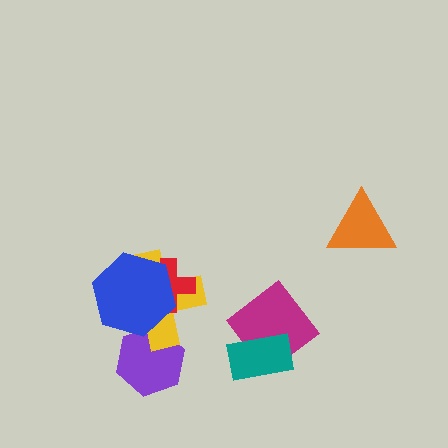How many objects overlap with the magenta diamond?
1 object overlaps with the magenta diamond.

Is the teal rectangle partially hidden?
No, no other shape covers it.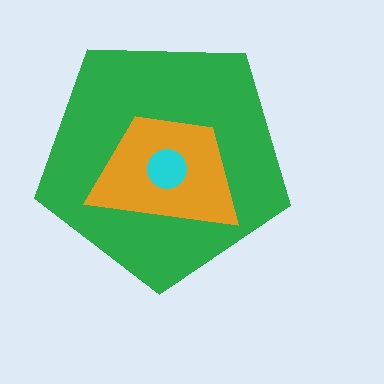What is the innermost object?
The cyan circle.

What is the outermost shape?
The green pentagon.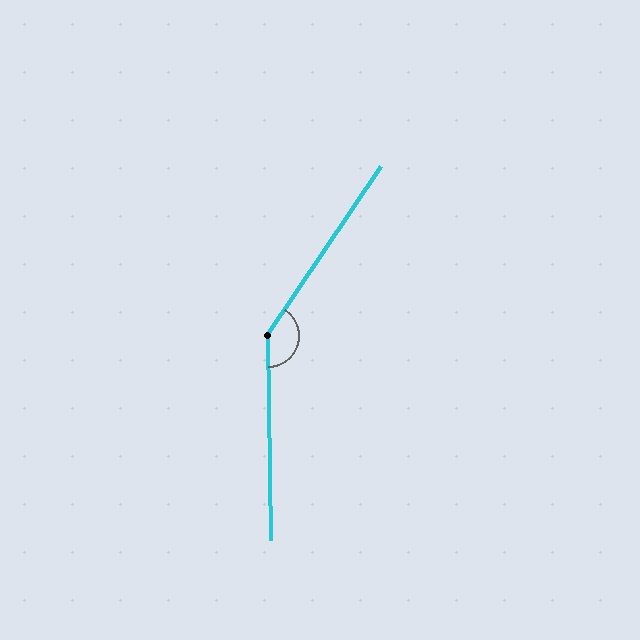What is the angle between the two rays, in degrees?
Approximately 145 degrees.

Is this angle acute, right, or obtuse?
It is obtuse.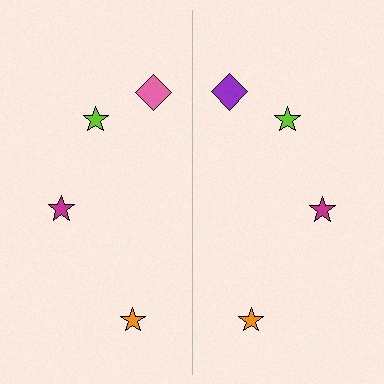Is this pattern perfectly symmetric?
No, the pattern is not perfectly symmetric. The purple diamond on the right side breaks the symmetry — its mirror counterpart is pink.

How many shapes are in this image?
There are 8 shapes in this image.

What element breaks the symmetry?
The purple diamond on the right side breaks the symmetry — its mirror counterpart is pink.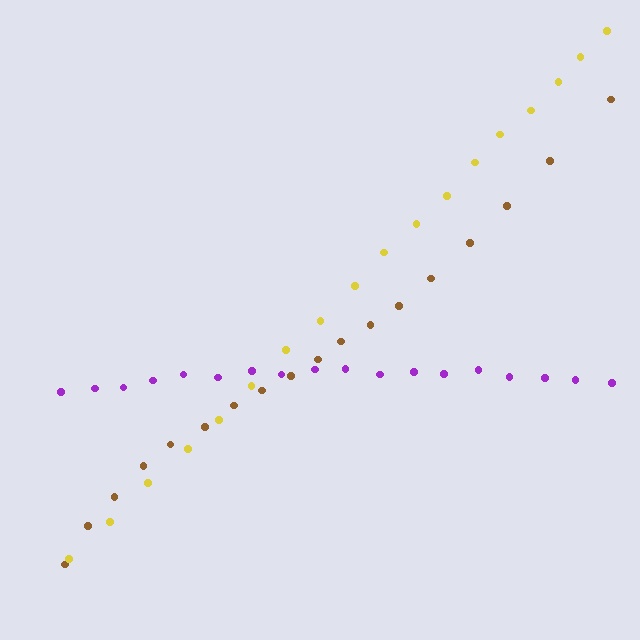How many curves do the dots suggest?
There are 3 distinct paths.